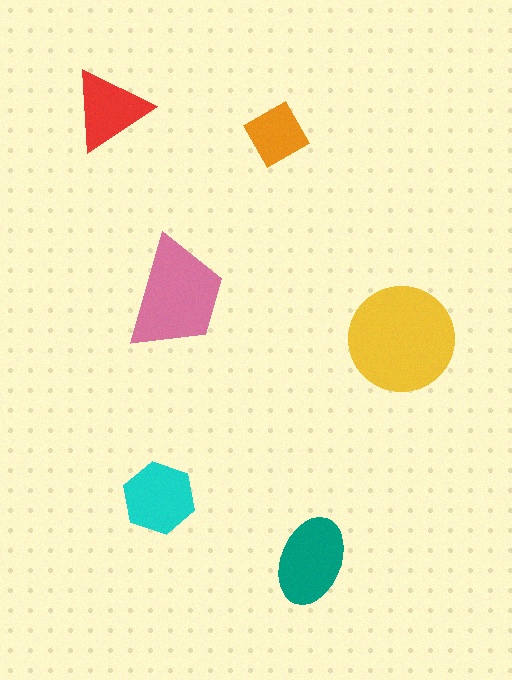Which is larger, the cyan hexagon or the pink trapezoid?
The pink trapezoid.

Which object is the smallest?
The orange diamond.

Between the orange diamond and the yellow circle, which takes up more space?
The yellow circle.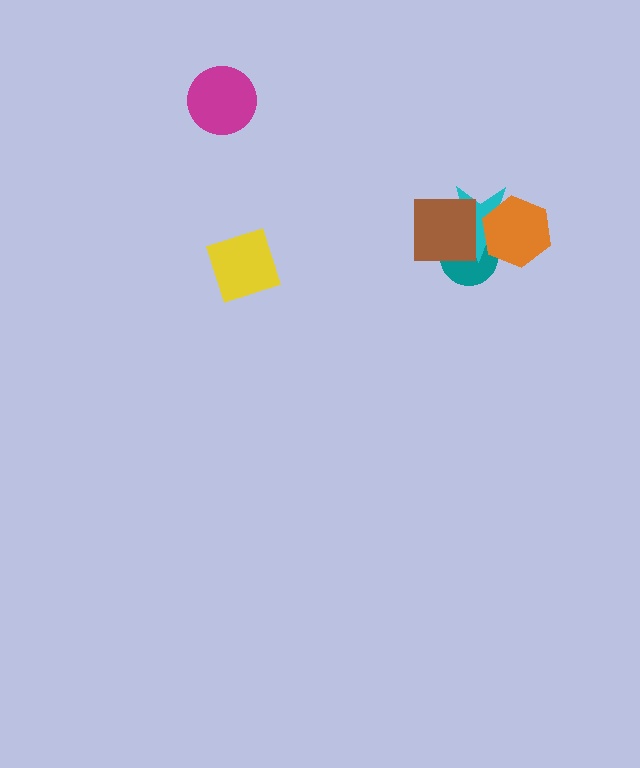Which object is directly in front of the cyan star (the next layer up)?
The orange hexagon is directly in front of the cyan star.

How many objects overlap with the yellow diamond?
0 objects overlap with the yellow diamond.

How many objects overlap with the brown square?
2 objects overlap with the brown square.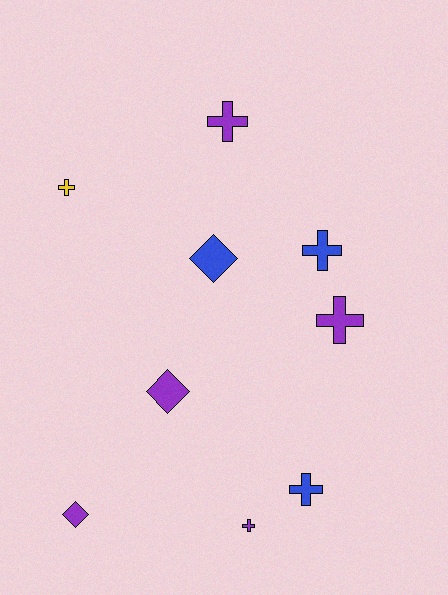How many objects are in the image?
There are 9 objects.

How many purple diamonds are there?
There are 2 purple diamonds.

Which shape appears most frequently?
Cross, with 6 objects.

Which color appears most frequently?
Purple, with 5 objects.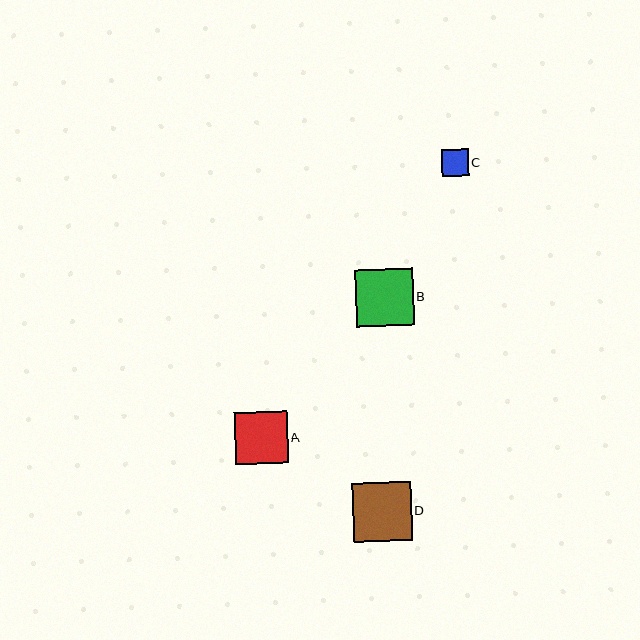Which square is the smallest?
Square C is the smallest with a size of approximately 27 pixels.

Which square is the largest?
Square D is the largest with a size of approximately 59 pixels.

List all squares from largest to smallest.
From largest to smallest: D, B, A, C.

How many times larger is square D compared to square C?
Square D is approximately 2.2 times the size of square C.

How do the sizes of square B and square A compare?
Square B and square A are approximately the same size.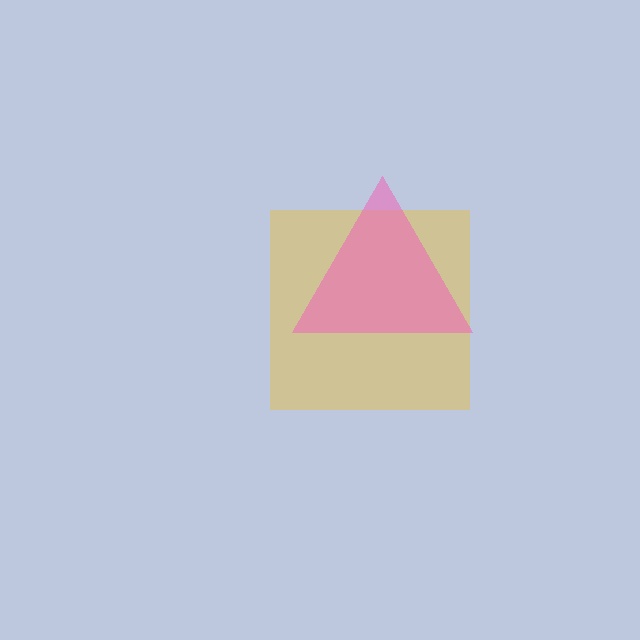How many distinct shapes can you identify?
There are 2 distinct shapes: a yellow square, a pink triangle.